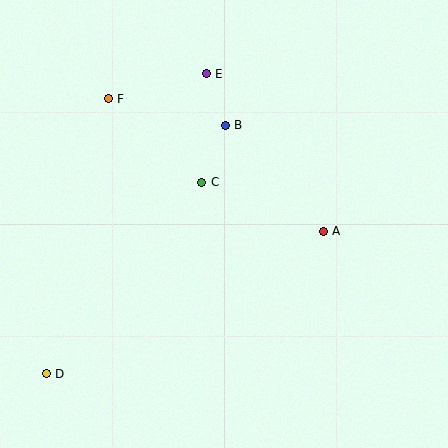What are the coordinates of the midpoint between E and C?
The midpoint between E and C is at (204, 128).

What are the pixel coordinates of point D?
Point D is at (46, 374).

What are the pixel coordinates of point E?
Point E is at (206, 74).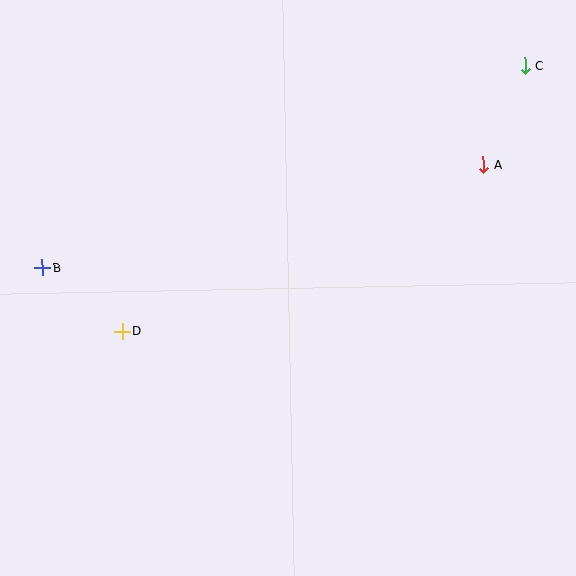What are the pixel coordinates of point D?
Point D is at (122, 332).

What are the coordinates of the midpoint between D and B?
The midpoint between D and B is at (82, 300).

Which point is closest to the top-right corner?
Point C is closest to the top-right corner.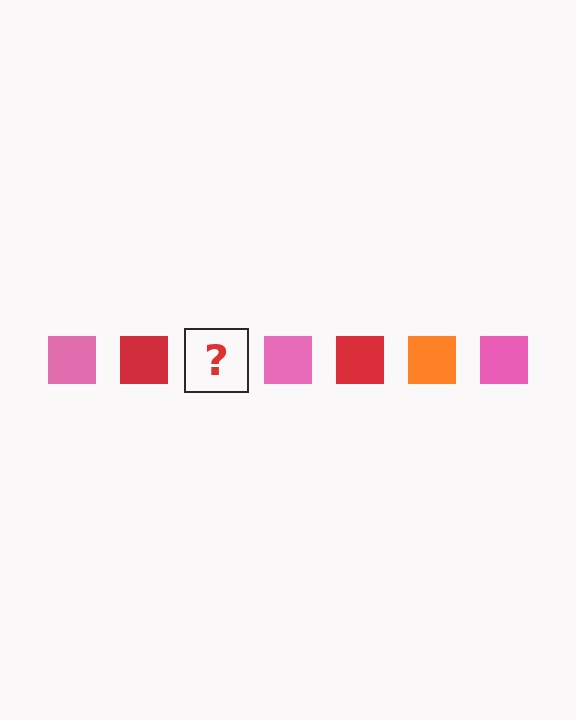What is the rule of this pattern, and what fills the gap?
The rule is that the pattern cycles through pink, red, orange squares. The gap should be filled with an orange square.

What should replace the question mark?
The question mark should be replaced with an orange square.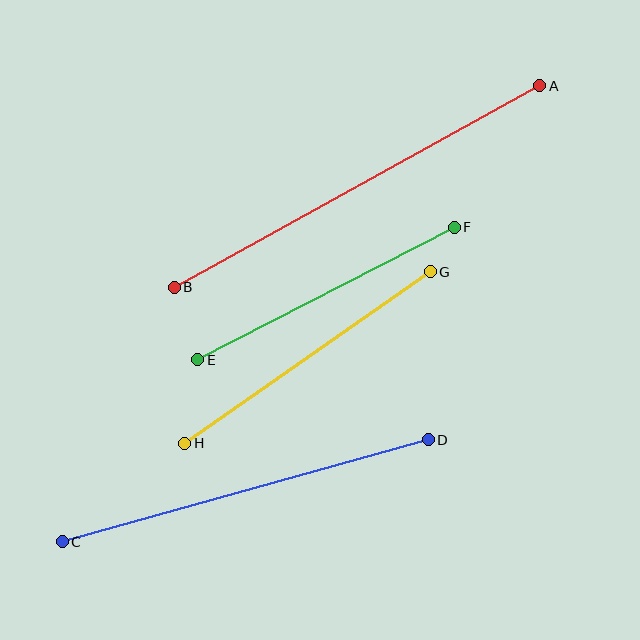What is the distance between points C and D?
The distance is approximately 380 pixels.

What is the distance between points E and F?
The distance is approximately 289 pixels.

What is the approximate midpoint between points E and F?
The midpoint is at approximately (326, 294) pixels.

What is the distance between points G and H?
The distance is approximately 299 pixels.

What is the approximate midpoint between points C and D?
The midpoint is at approximately (245, 491) pixels.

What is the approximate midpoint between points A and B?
The midpoint is at approximately (357, 186) pixels.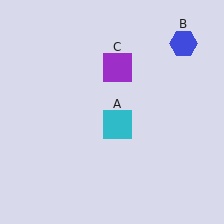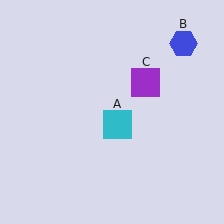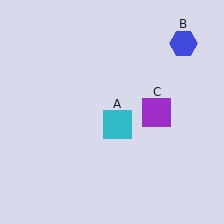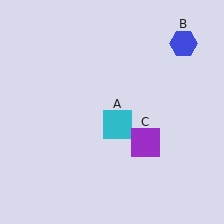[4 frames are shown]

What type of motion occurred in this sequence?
The purple square (object C) rotated clockwise around the center of the scene.